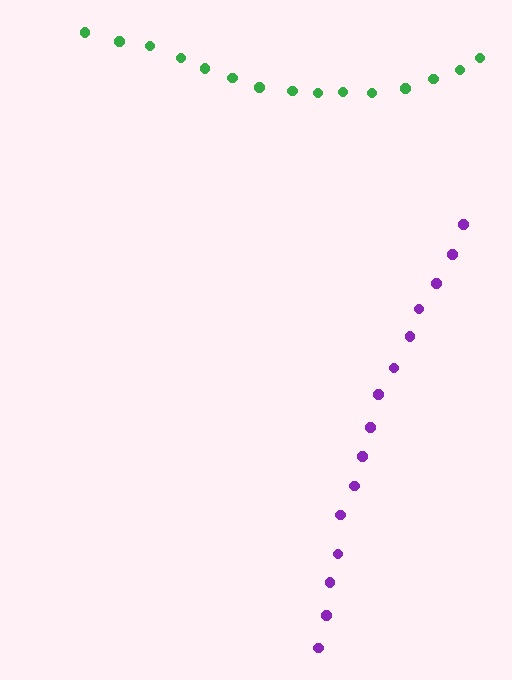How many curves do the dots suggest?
There are 2 distinct paths.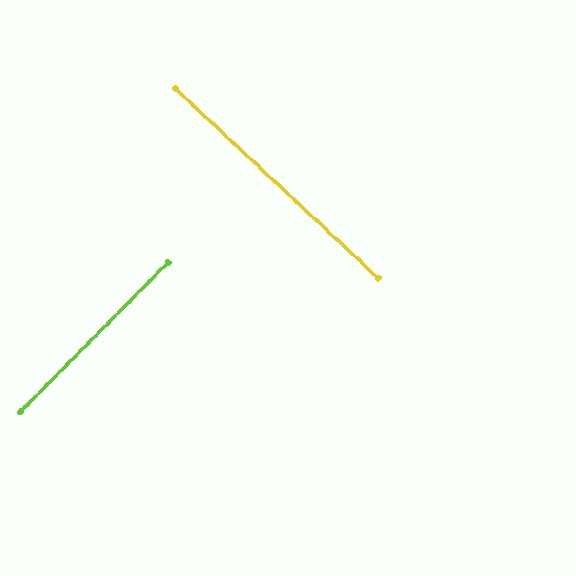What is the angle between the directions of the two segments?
Approximately 88 degrees.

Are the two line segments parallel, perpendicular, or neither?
Perpendicular — they meet at approximately 88°.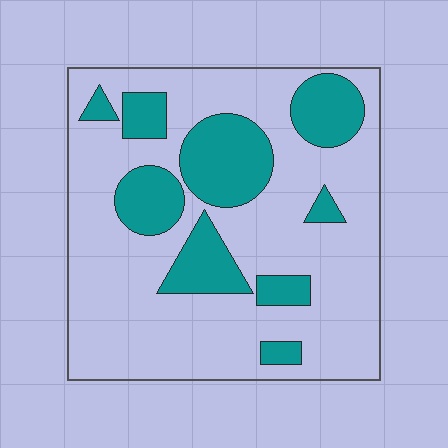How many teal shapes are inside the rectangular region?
9.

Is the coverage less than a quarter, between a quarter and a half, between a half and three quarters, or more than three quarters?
Between a quarter and a half.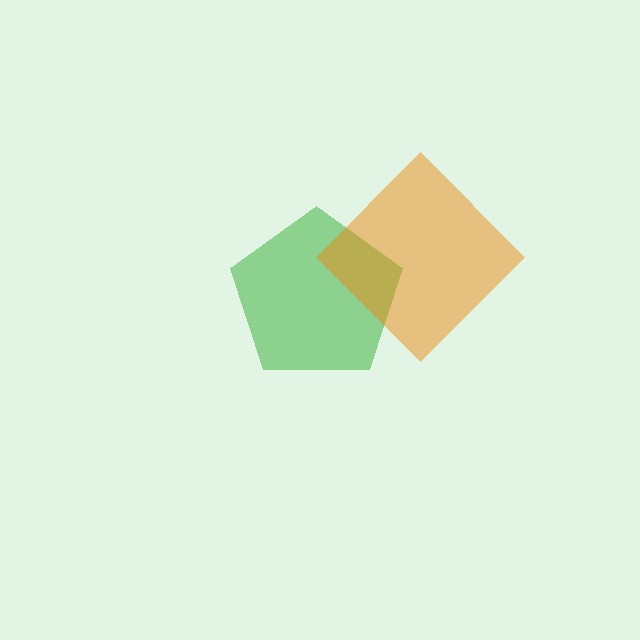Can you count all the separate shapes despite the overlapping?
Yes, there are 2 separate shapes.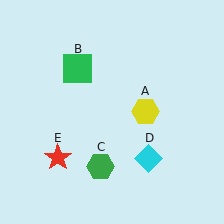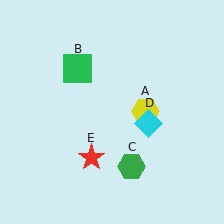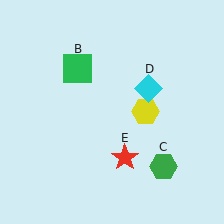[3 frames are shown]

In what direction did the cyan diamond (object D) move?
The cyan diamond (object D) moved up.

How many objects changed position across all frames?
3 objects changed position: green hexagon (object C), cyan diamond (object D), red star (object E).